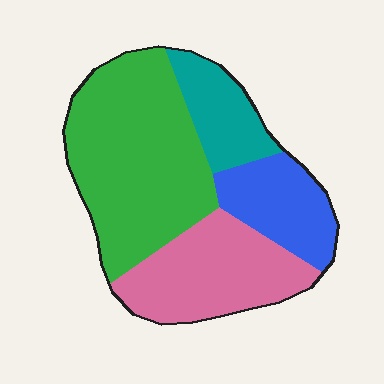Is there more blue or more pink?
Pink.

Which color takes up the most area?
Green, at roughly 45%.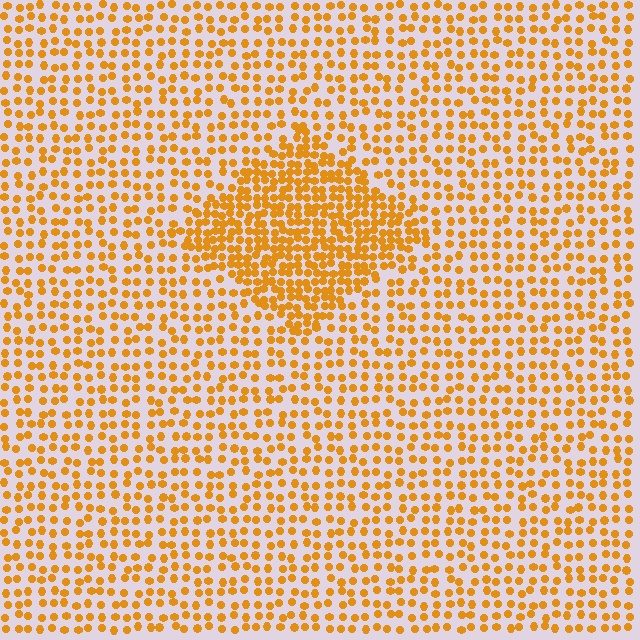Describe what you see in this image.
The image contains small orange elements arranged at two different densities. A diamond-shaped region is visible where the elements are more densely packed than the surrounding area.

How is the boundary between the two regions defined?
The boundary is defined by a change in element density (approximately 2.0x ratio). All elements are the same color, size, and shape.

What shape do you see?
I see a diamond.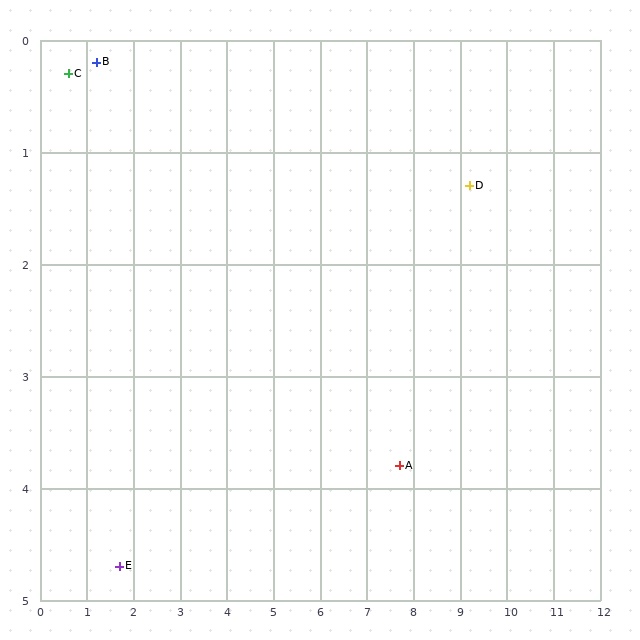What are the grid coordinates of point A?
Point A is at approximately (7.7, 3.8).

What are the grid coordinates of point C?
Point C is at approximately (0.6, 0.3).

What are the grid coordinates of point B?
Point B is at approximately (1.2, 0.2).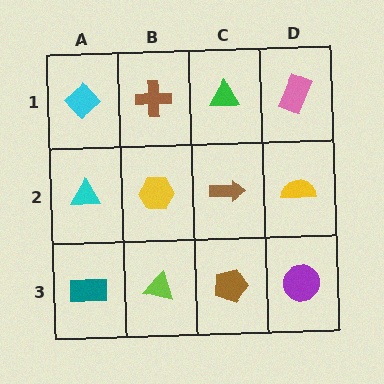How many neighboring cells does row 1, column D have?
2.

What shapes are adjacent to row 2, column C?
A green triangle (row 1, column C), a brown pentagon (row 3, column C), a yellow hexagon (row 2, column B), a yellow semicircle (row 2, column D).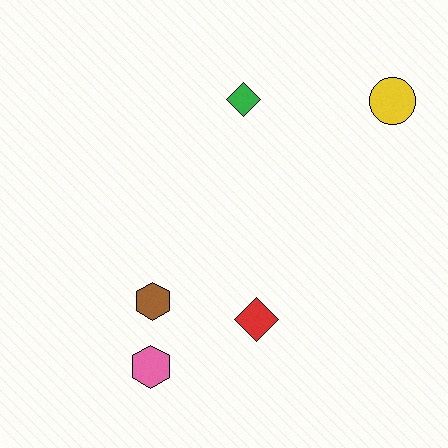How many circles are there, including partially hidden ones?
There is 1 circle.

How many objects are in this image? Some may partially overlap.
There are 5 objects.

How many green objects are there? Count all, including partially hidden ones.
There is 1 green object.